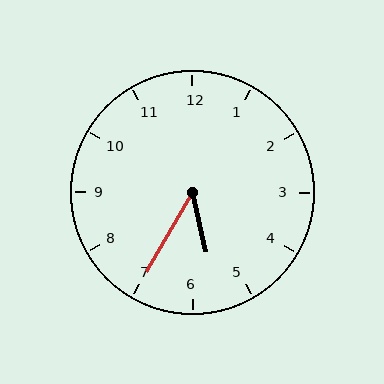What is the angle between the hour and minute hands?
Approximately 42 degrees.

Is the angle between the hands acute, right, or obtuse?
It is acute.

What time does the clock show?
5:35.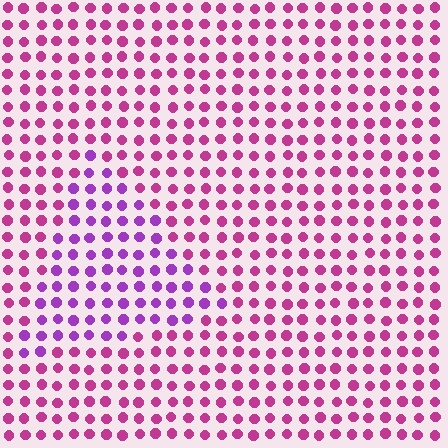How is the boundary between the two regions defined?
The boundary is defined purely by a slight shift in hue (about 35 degrees). Spacing, size, and orientation are identical on both sides.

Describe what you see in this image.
The image is filled with small magenta elements in a uniform arrangement. A triangle-shaped region is visible where the elements are tinted to a slightly different hue, forming a subtle color boundary.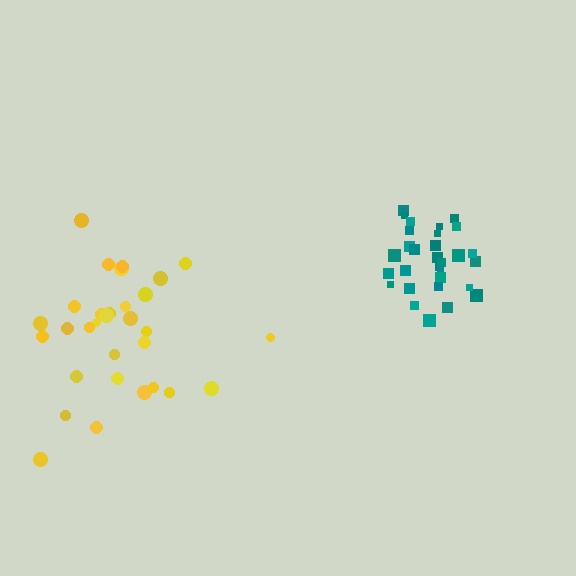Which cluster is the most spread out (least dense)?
Yellow.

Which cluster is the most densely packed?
Teal.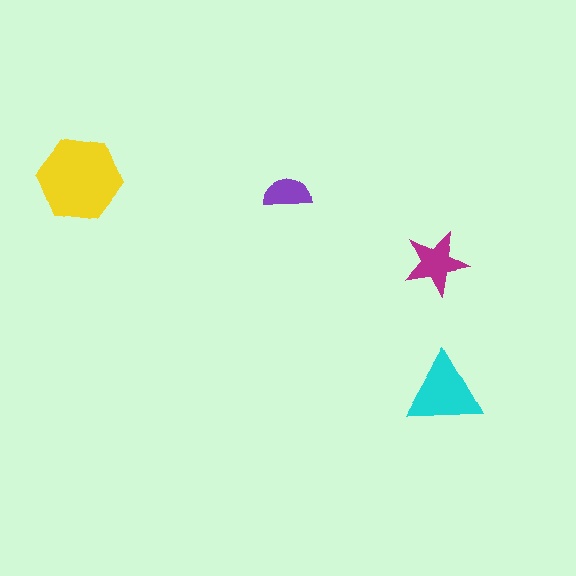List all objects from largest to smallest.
The yellow hexagon, the cyan triangle, the magenta star, the purple semicircle.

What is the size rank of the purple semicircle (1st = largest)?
4th.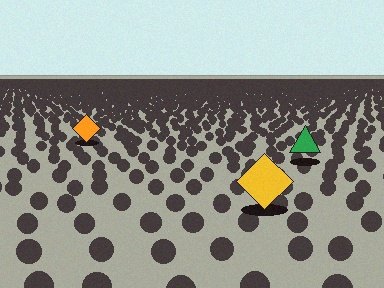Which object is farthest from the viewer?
The orange diamond is farthest from the viewer. It appears smaller and the ground texture around it is denser.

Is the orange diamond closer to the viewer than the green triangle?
No. The green triangle is closer — you can tell from the texture gradient: the ground texture is coarser near it.